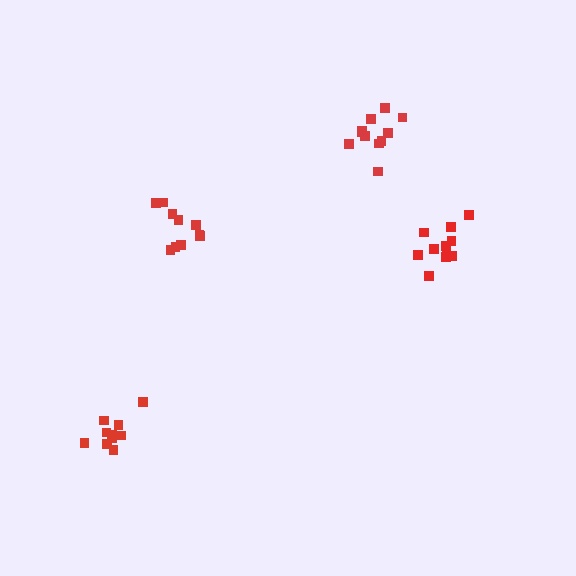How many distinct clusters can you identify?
There are 4 distinct clusters.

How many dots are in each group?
Group 1: 11 dots, Group 2: 10 dots, Group 3: 11 dots, Group 4: 10 dots (42 total).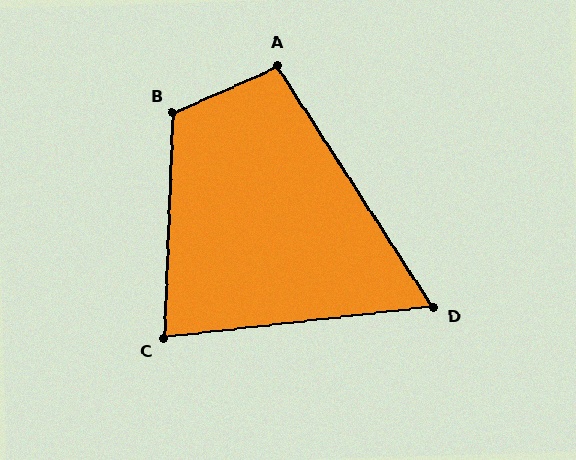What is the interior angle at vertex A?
Approximately 99 degrees (obtuse).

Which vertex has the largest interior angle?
B, at approximately 116 degrees.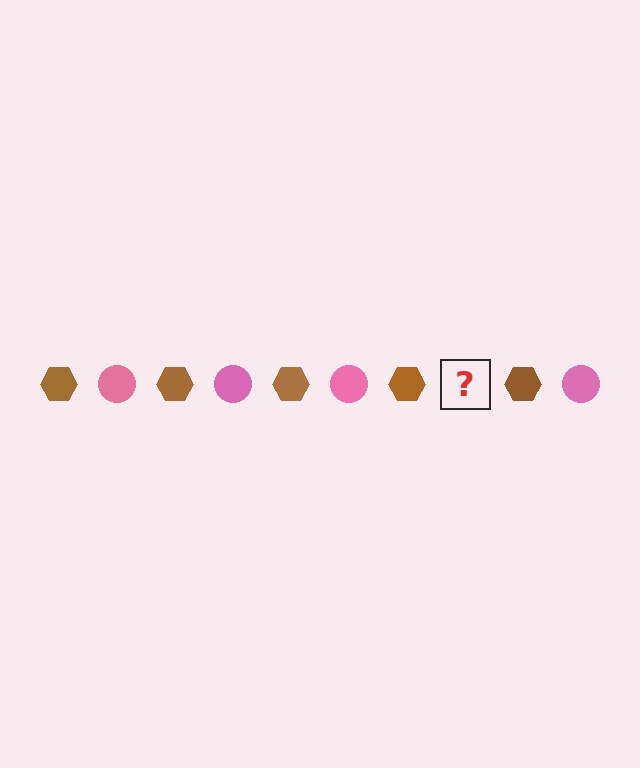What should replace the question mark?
The question mark should be replaced with a pink circle.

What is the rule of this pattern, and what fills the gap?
The rule is that the pattern alternates between brown hexagon and pink circle. The gap should be filled with a pink circle.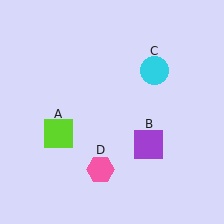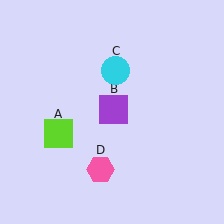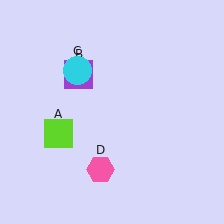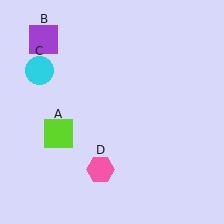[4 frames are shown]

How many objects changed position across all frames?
2 objects changed position: purple square (object B), cyan circle (object C).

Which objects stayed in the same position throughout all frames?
Lime square (object A) and pink hexagon (object D) remained stationary.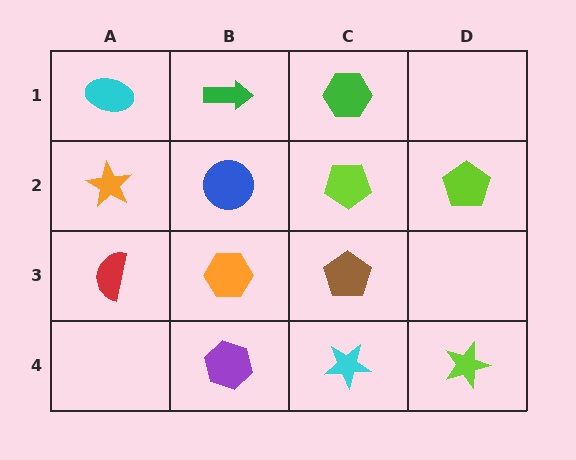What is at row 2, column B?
A blue circle.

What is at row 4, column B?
A purple hexagon.